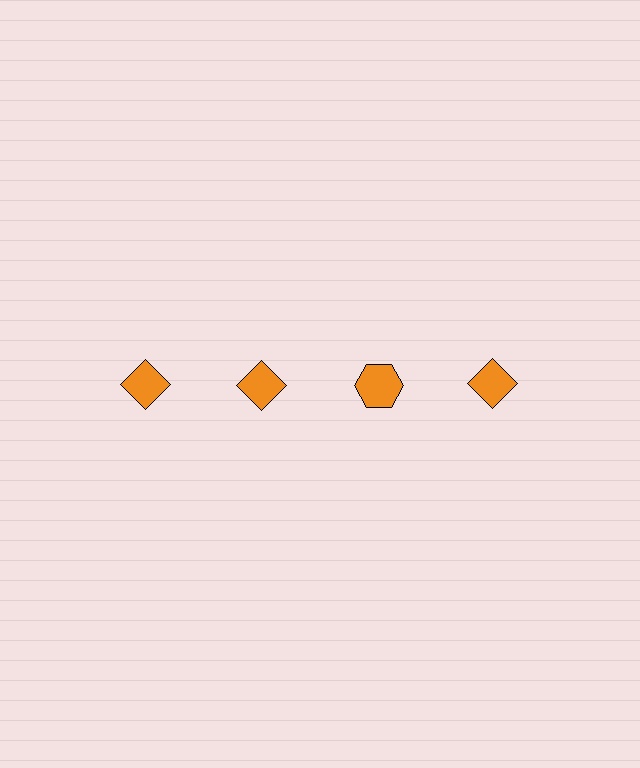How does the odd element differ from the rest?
It has a different shape: hexagon instead of diamond.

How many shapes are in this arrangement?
There are 4 shapes arranged in a grid pattern.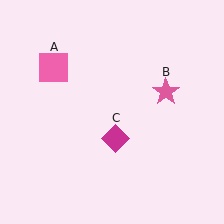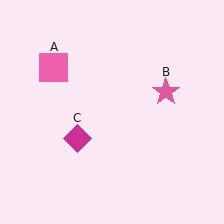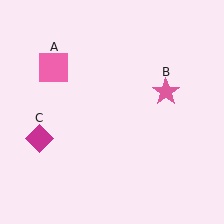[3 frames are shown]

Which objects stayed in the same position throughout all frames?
Pink square (object A) and pink star (object B) remained stationary.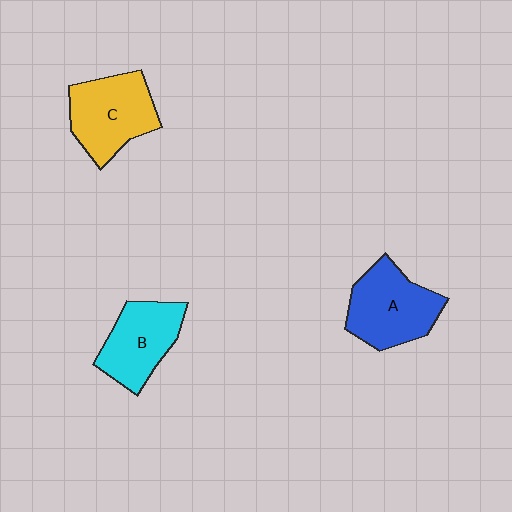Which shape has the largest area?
Shape A (blue).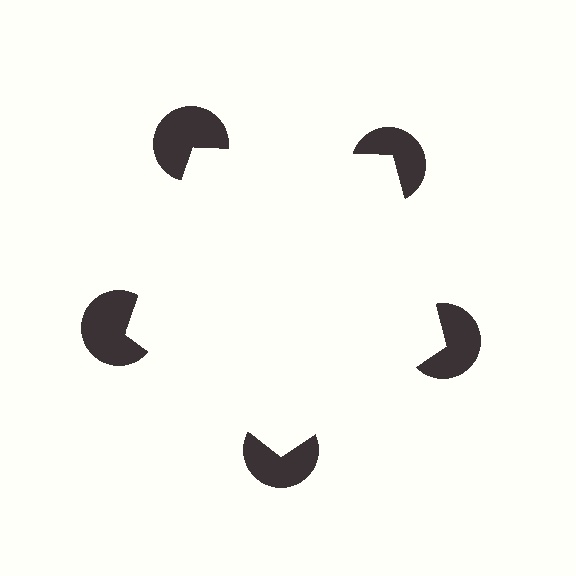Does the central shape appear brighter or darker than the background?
It typically appears slightly brighter than the background, even though no actual brightness change is drawn.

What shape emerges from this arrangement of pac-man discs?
An illusory pentagon — its edges are inferred from the aligned wedge cuts in the pac-man discs, not physically drawn.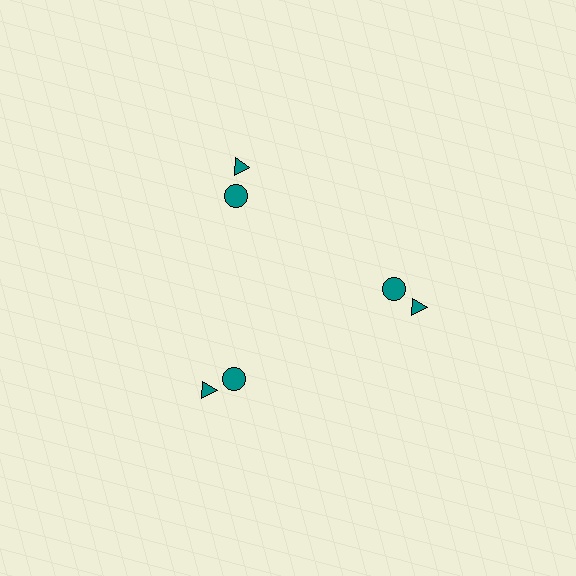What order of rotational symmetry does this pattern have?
This pattern has 3-fold rotational symmetry.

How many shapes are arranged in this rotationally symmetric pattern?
There are 6 shapes, arranged in 3 groups of 2.